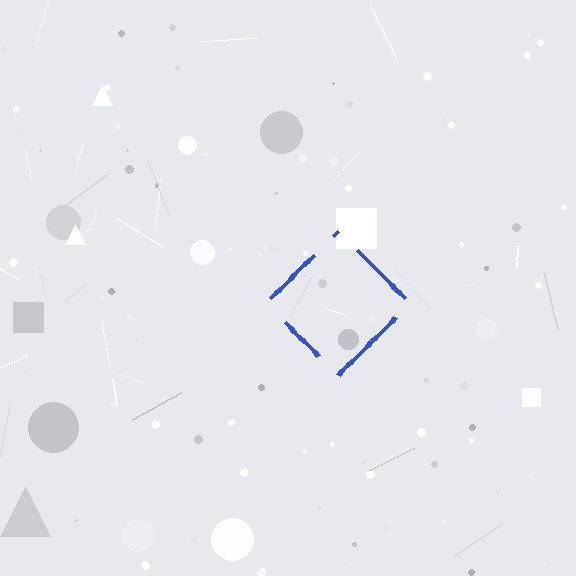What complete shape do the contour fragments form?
The contour fragments form a diamond.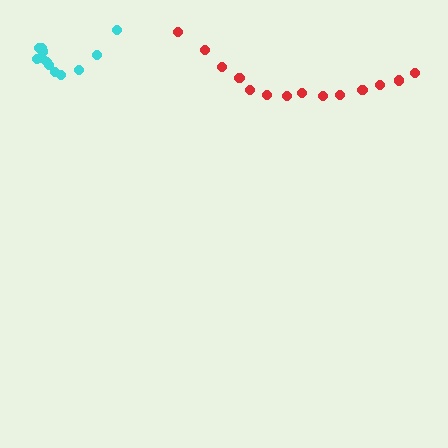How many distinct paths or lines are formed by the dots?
There are 2 distinct paths.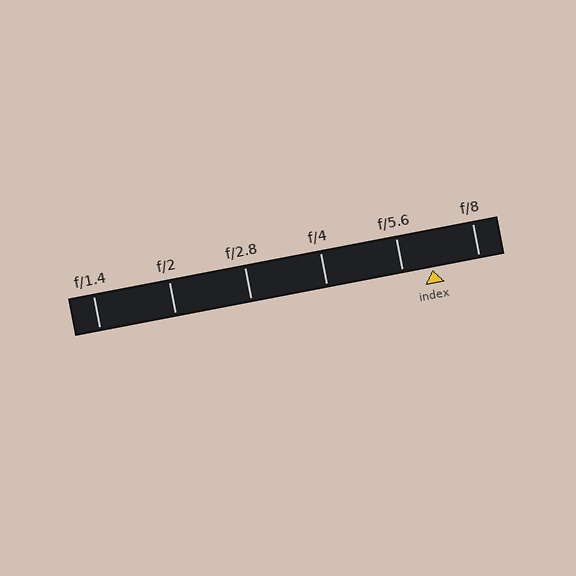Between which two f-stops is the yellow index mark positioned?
The index mark is between f/5.6 and f/8.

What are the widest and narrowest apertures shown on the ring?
The widest aperture shown is f/1.4 and the narrowest is f/8.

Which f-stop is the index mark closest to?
The index mark is closest to f/5.6.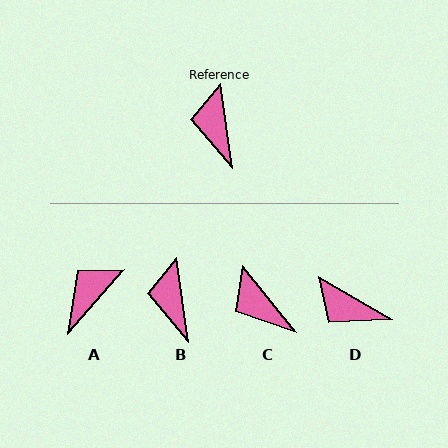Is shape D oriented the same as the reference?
No, it is off by about 52 degrees.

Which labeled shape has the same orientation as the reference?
B.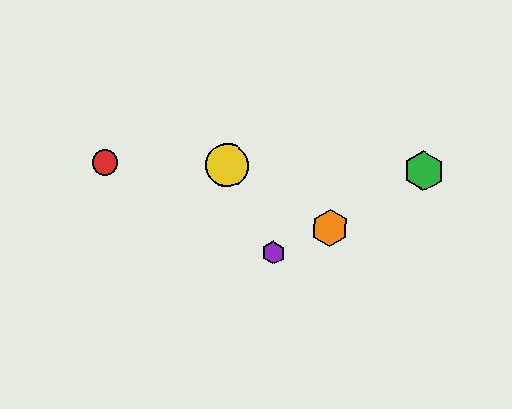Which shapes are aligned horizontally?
The red circle, the blue hexagon, the green hexagon, the yellow circle are aligned horizontally.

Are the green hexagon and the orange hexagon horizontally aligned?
No, the green hexagon is at y≈171 and the orange hexagon is at y≈228.